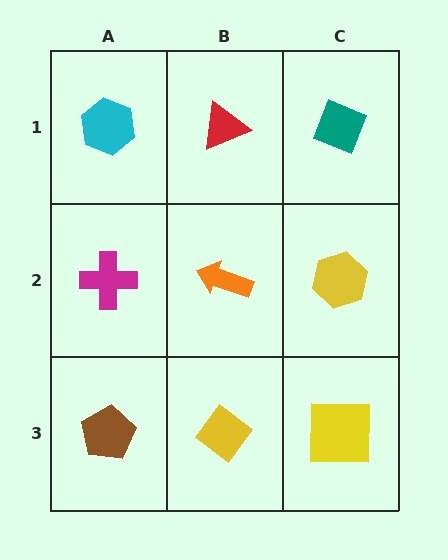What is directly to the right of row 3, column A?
A yellow diamond.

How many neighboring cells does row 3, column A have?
2.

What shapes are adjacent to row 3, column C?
A yellow hexagon (row 2, column C), a yellow diamond (row 3, column B).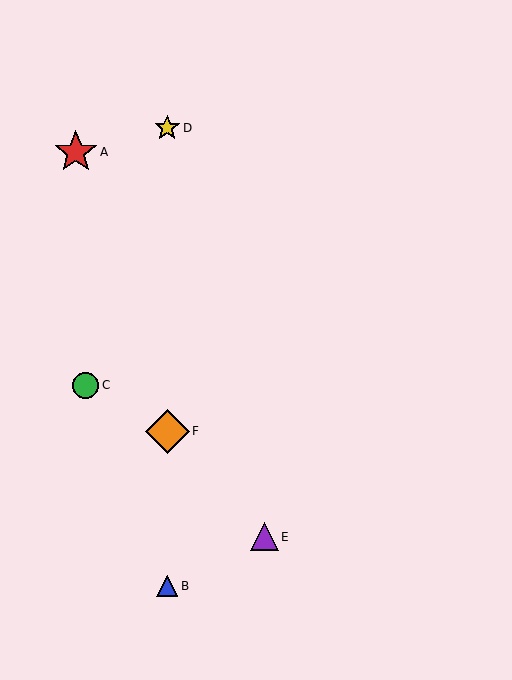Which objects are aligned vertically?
Objects B, D, F are aligned vertically.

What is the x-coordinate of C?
Object C is at x≈86.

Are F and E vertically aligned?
No, F is at x≈167 and E is at x≈264.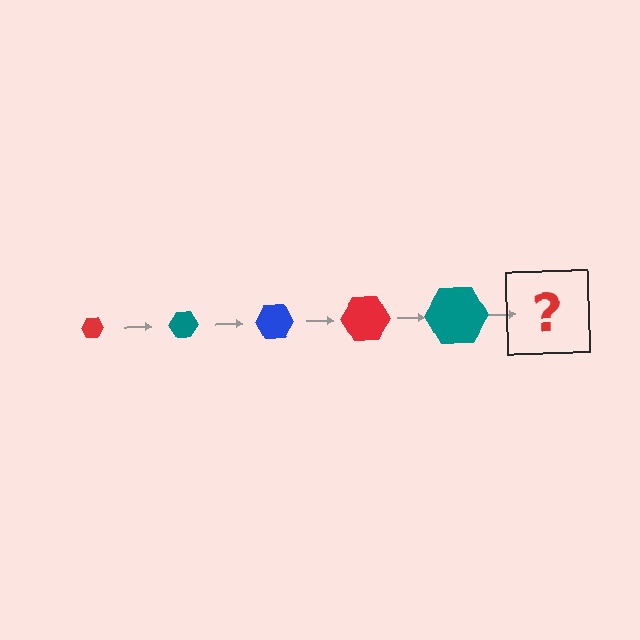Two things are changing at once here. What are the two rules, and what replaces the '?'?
The two rules are that the hexagon grows larger each step and the color cycles through red, teal, and blue. The '?' should be a blue hexagon, larger than the previous one.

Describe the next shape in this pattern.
It should be a blue hexagon, larger than the previous one.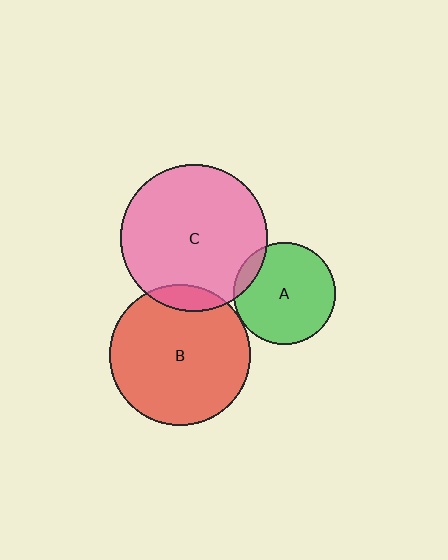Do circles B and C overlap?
Yes.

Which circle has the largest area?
Circle C (pink).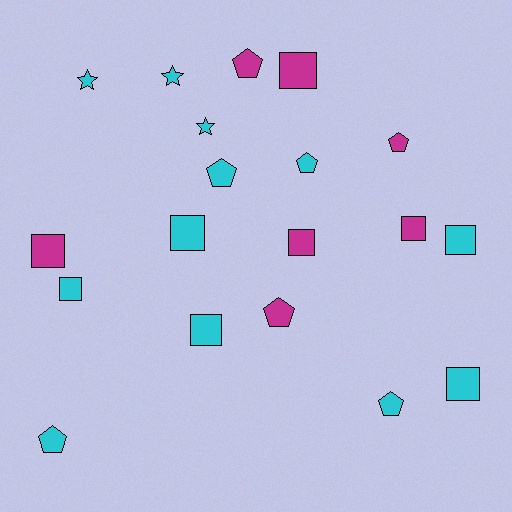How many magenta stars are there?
There are no magenta stars.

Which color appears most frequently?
Cyan, with 12 objects.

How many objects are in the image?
There are 19 objects.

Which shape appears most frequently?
Square, with 9 objects.